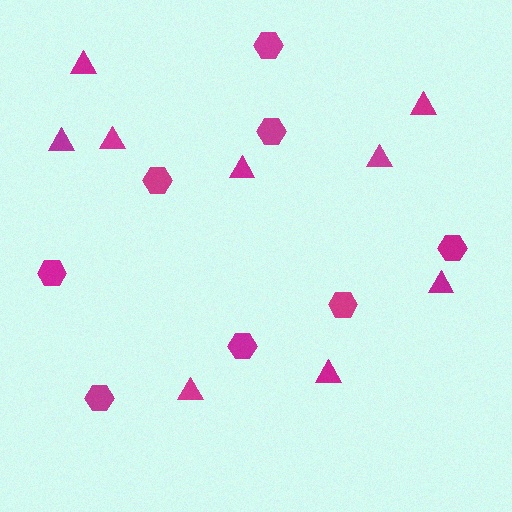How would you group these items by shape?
There are 2 groups: one group of hexagons (8) and one group of triangles (9).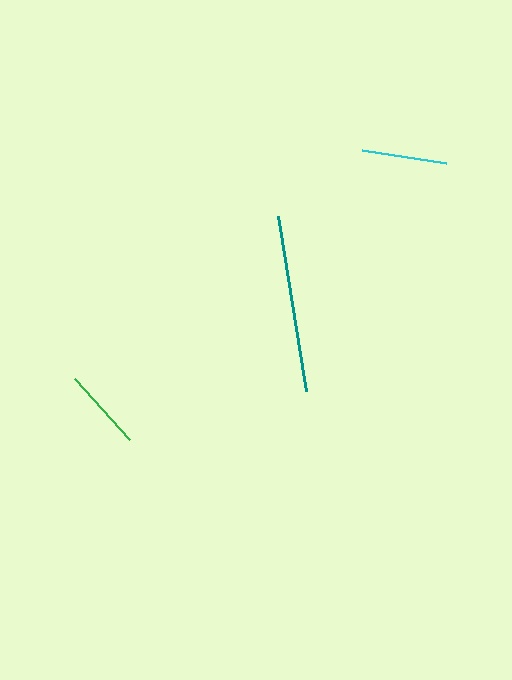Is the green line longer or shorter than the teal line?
The teal line is longer than the green line.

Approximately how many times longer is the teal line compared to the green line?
The teal line is approximately 2.1 times the length of the green line.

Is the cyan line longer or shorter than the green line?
The cyan line is longer than the green line.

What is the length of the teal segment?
The teal segment is approximately 177 pixels long.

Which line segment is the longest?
The teal line is the longest at approximately 177 pixels.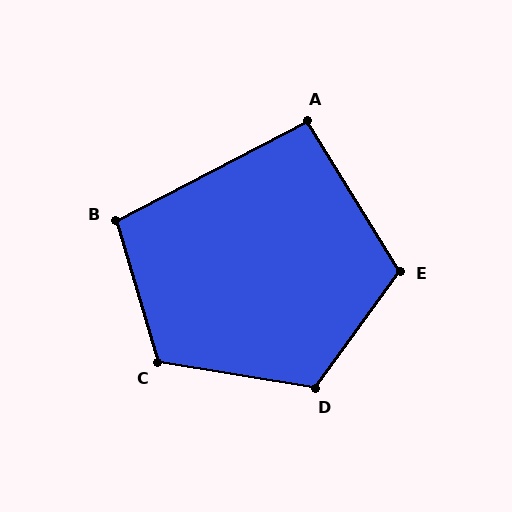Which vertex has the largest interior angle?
D, at approximately 117 degrees.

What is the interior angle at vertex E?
Approximately 112 degrees (obtuse).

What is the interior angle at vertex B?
Approximately 101 degrees (obtuse).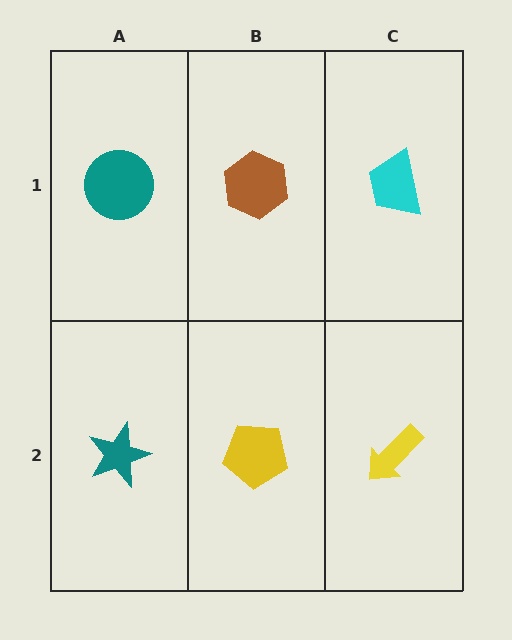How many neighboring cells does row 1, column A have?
2.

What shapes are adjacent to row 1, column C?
A yellow arrow (row 2, column C), a brown hexagon (row 1, column B).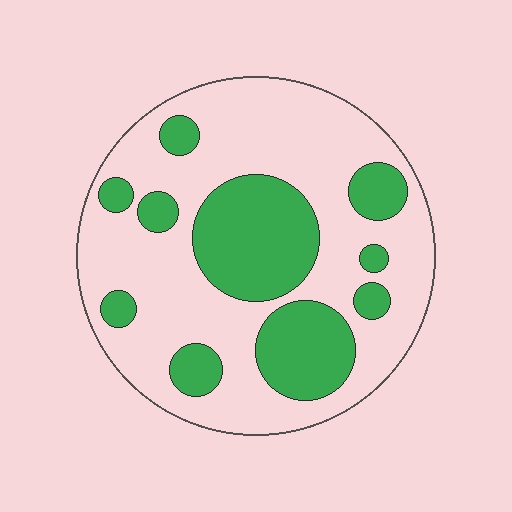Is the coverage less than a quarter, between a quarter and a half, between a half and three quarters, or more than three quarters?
Between a quarter and a half.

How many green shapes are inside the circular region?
10.